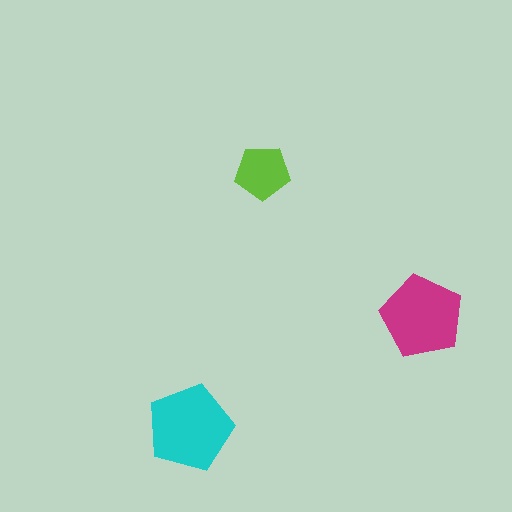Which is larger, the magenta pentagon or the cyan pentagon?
The cyan one.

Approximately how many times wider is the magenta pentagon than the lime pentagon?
About 1.5 times wider.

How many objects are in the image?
There are 3 objects in the image.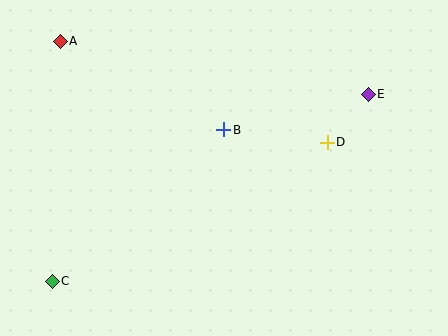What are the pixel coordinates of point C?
Point C is at (52, 281).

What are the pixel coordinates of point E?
Point E is at (368, 94).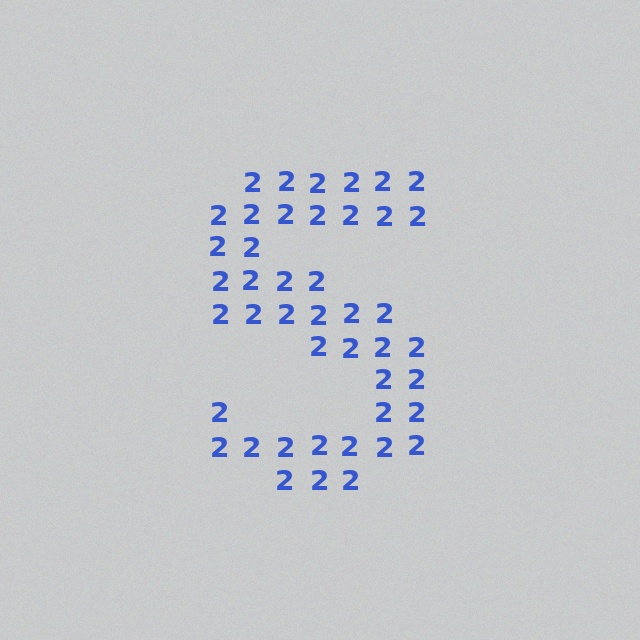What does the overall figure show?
The overall figure shows the letter S.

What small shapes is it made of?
It is made of small digit 2's.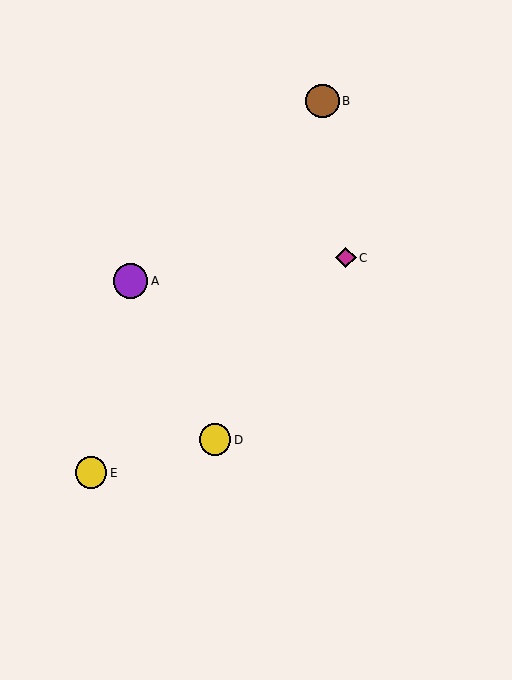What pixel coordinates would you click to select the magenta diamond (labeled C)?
Click at (346, 258) to select the magenta diamond C.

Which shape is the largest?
The purple circle (labeled A) is the largest.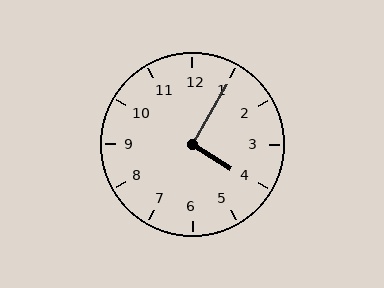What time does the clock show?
4:05.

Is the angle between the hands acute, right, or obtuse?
It is right.